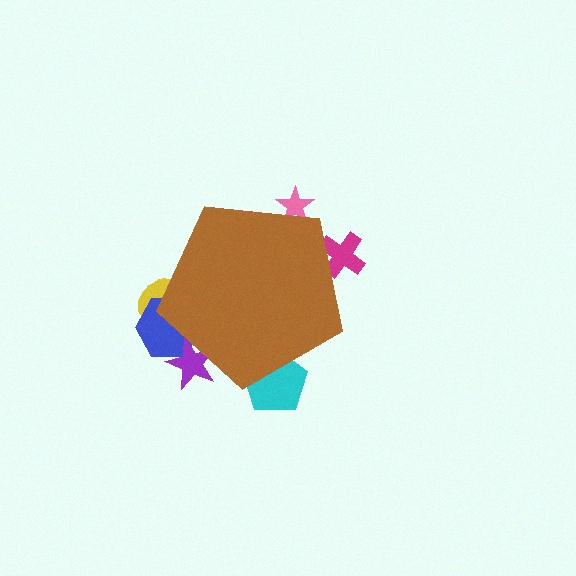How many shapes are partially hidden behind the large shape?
6 shapes are partially hidden.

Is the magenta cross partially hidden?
Yes, the magenta cross is partially hidden behind the brown pentagon.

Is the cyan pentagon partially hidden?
Yes, the cyan pentagon is partially hidden behind the brown pentagon.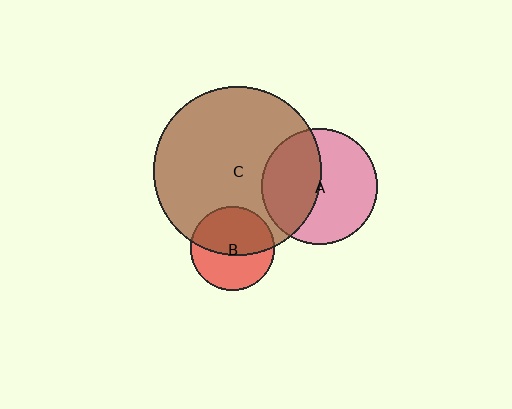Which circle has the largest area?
Circle C (brown).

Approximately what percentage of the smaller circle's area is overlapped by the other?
Approximately 55%.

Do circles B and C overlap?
Yes.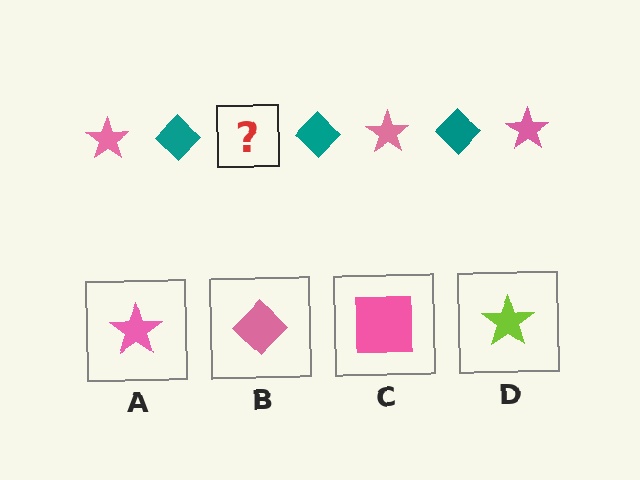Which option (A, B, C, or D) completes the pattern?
A.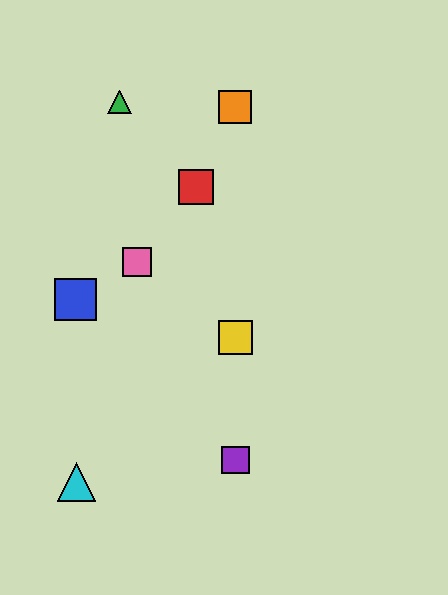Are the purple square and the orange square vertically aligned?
Yes, both are at x≈235.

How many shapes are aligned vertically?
3 shapes (the yellow square, the purple square, the orange square) are aligned vertically.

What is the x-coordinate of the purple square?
The purple square is at x≈235.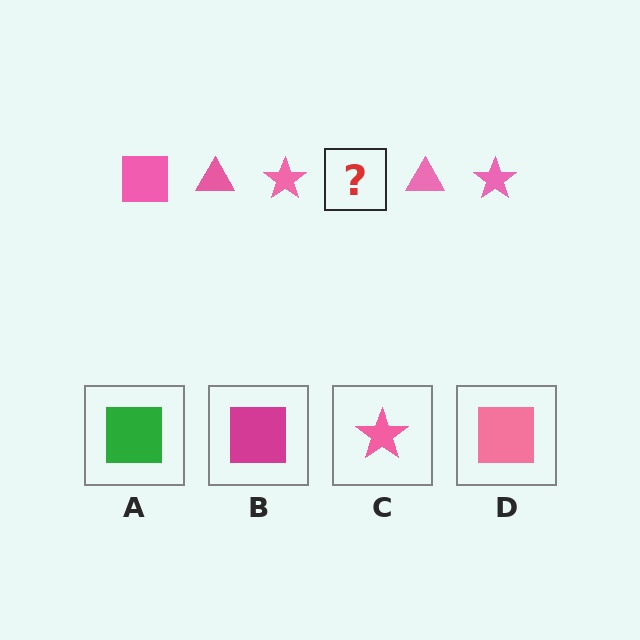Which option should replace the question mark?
Option D.